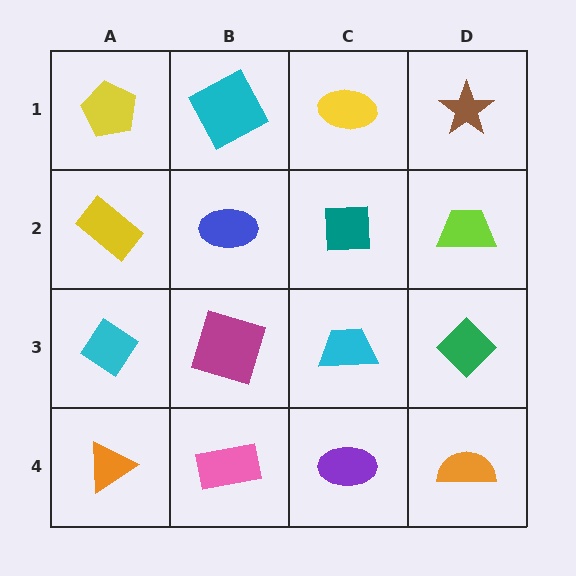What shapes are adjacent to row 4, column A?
A cyan diamond (row 3, column A), a pink rectangle (row 4, column B).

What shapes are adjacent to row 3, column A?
A yellow rectangle (row 2, column A), an orange triangle (row 4, column A), a magenta square (row 3, column B).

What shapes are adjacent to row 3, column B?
A blue ellipse (row 2, column B), a pink rectangle (row 4, column B), a cyan diamond (row 3, column A), a cyan trapezoid (row 3, column C).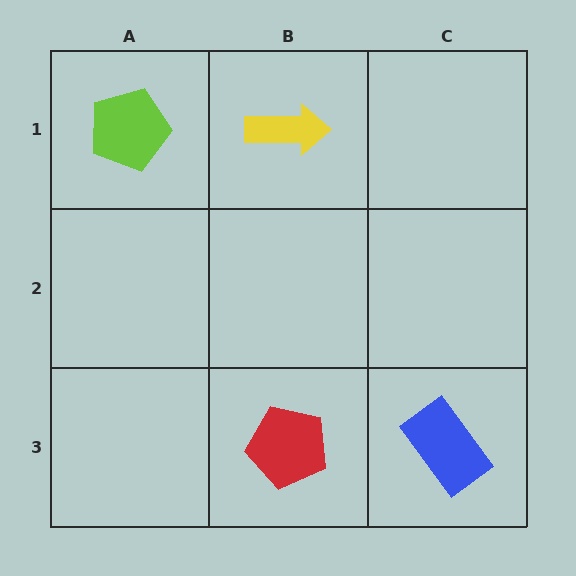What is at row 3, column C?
A blue rectangle.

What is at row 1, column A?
A lime pentagon.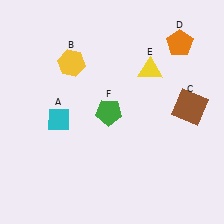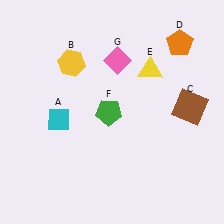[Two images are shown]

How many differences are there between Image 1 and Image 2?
There is 1 difference between the two images.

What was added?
A pink diamond (G) was added in Image 2.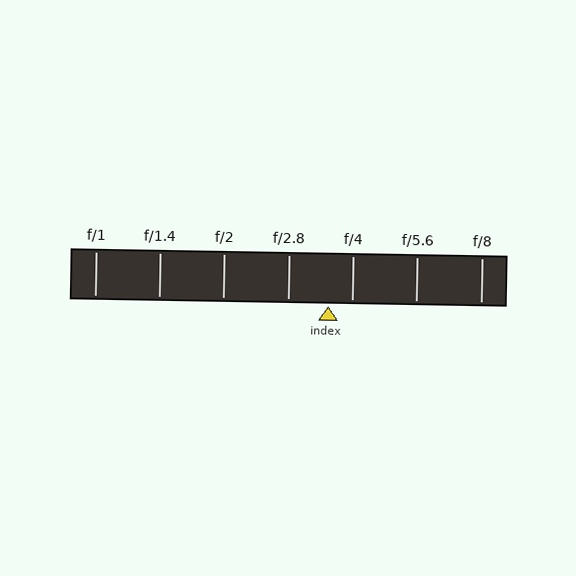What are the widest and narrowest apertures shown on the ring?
The widest aperture shown is f/1 and the narrowest is f/8.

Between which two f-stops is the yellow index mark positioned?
The index mark is between f/2.8 and f/4.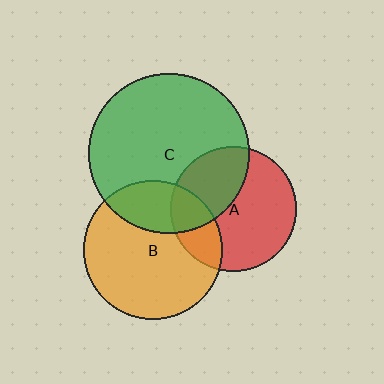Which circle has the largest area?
Circle C (green).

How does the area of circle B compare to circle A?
Approximately 1.2 times.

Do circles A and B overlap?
Yes.